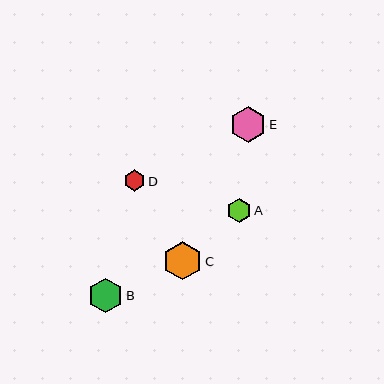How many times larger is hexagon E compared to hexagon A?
Hexagon E is approximately 1.5 times the size of hexagon A.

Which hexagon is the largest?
Hexagon C is the largest with a size of approximately 38 pixels.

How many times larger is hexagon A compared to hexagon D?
Hexagon A is approximately 1.1 times the size of hexagon D.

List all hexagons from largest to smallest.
From largest to smallest: C, E, B, A, D.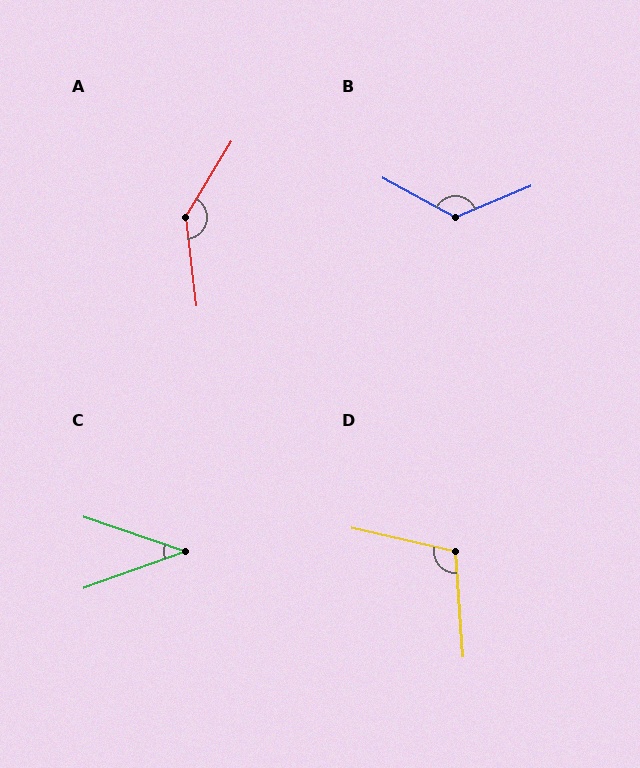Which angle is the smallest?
C, at approximately 39 degrees.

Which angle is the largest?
A, at approximately 141 degrees.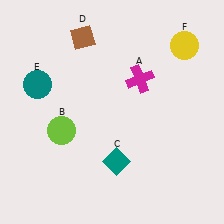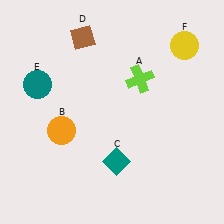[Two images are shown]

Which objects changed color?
A changed from magenta to lime. B changed from lime to orange.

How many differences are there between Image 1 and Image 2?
There are 2 differences between the two images.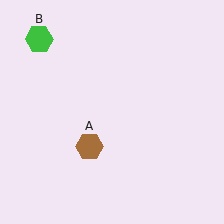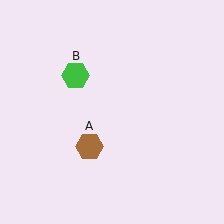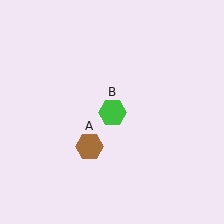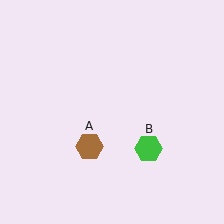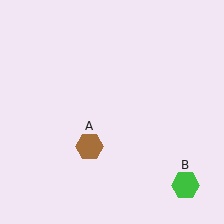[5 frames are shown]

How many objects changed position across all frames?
1 object changed position: green hexagon (object B).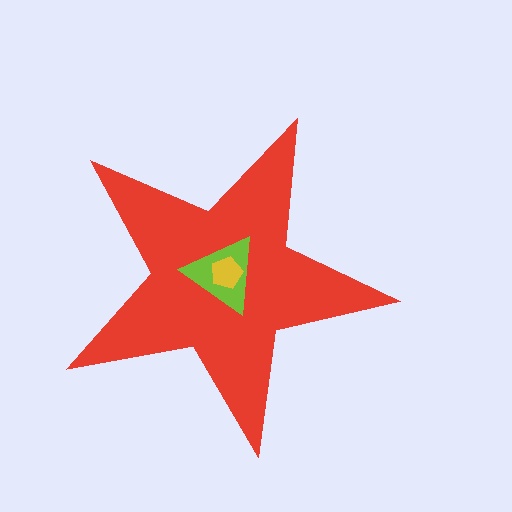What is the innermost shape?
The yellow pentagon.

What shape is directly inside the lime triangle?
The yellow pentagon.